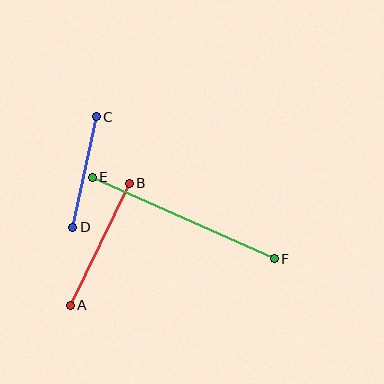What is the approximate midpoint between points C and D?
The midpoint is at approximately (85, 172) pixels.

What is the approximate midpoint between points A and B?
The midpoint is at approximately (100, 244) pixels.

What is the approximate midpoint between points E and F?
The midpoint is at approximately (183, 218) pixels.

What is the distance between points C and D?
The distance is approximately 113 pixels.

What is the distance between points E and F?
The distance is approximately 200 pixels.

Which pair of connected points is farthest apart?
Points E and F are farthest apart.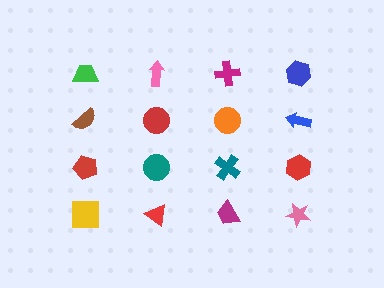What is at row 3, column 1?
A red pentagon.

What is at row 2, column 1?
A brown semicircle.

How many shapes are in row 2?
4 shapes.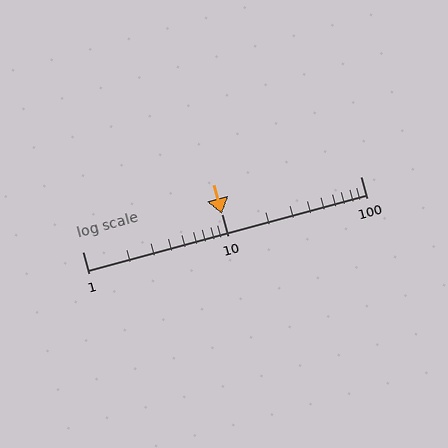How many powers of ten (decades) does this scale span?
The scale spans 2 decades, from 1 to 100.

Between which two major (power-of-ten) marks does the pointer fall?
The pointer is between 10 and 100.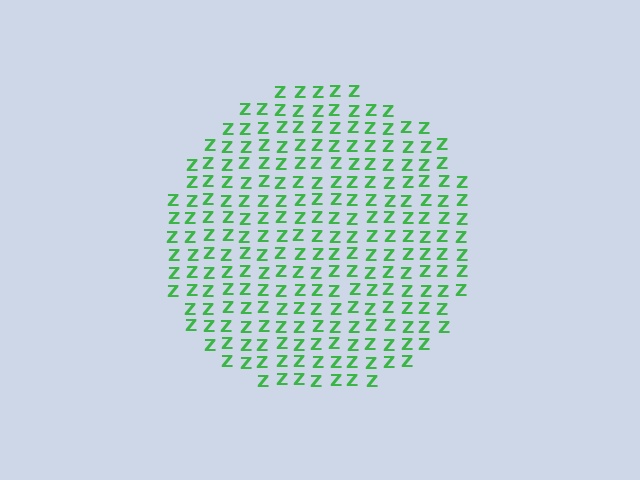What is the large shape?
The large shape is a circle.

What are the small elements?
The small elements are letter Z's.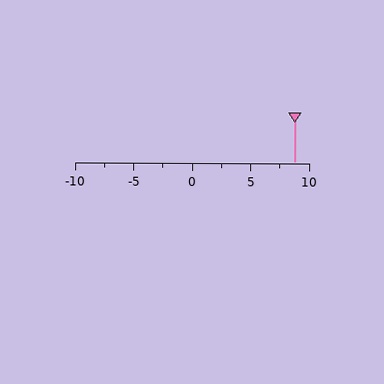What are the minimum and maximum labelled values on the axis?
The axis runs from -10 to 10.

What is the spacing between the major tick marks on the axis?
The major ticks are spaced 5 apart.